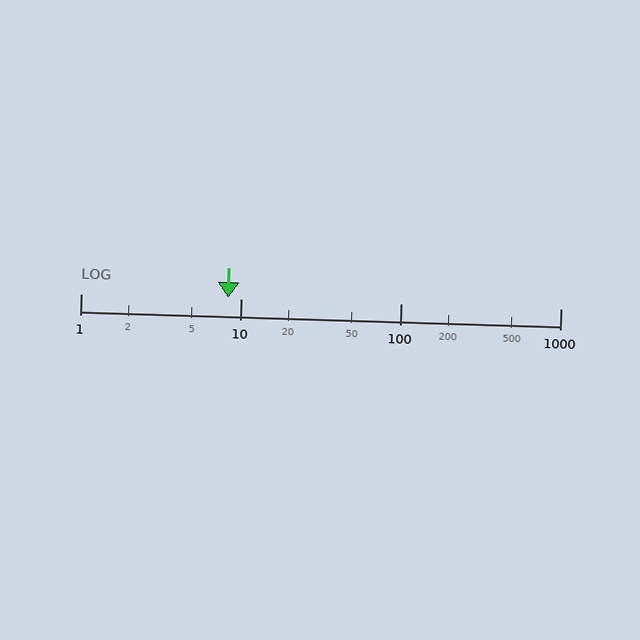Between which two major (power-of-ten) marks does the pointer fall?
The pointer is between 1 and 10.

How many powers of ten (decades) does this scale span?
The scale spans 3 decades, from 1 to 1000.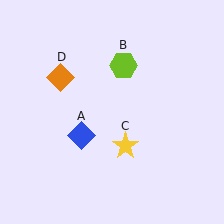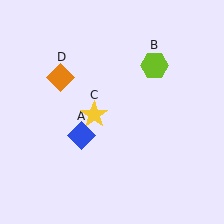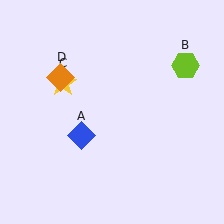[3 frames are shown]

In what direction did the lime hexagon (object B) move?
The lime hexagon (object B) moved right.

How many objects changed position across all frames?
2 objects changed position: lime hexagon (object B), yellow star (object C).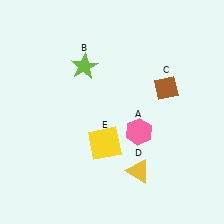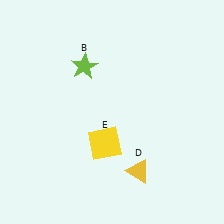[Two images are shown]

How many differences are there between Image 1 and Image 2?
There are 2 differences between the two images.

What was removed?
The pink hexagon (A), the brown diamond (C) were removed in Image 2.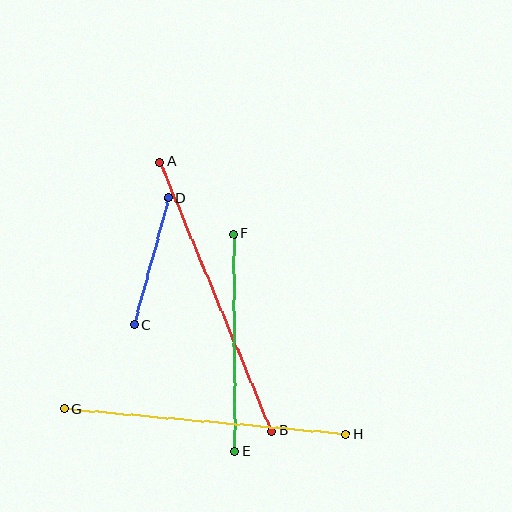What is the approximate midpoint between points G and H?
The midpoint is at approximately (205, 422) pixels.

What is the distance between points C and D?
The distance is approximately 131 pixels.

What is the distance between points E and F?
The distance is approximately 218 pixels.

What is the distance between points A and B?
The distance is approximately 291 pixels.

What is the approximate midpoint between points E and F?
The midpoint is at approximately (235, 343) pixels.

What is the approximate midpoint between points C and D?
The midpoint is at approximately (151, 262) pixels.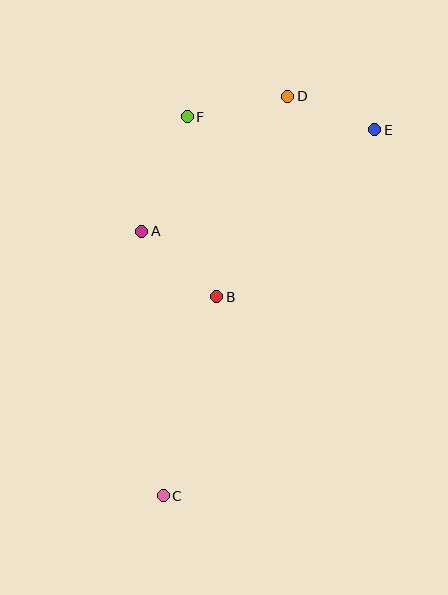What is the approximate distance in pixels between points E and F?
The distance between E and F is approximately 188 pixels.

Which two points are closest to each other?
Points D and E are closest to each other.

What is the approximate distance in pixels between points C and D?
The distance between C and D is approximately 418 pixels.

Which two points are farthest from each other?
Points C and E are farthest from each other.